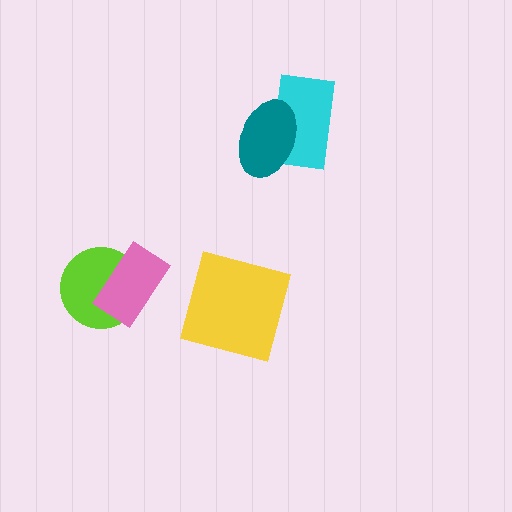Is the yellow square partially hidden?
No, no other shape covers it.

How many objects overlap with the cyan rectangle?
1 object overlaps with the cyan rectangle.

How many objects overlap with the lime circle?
1 object overlaps with the lime circle.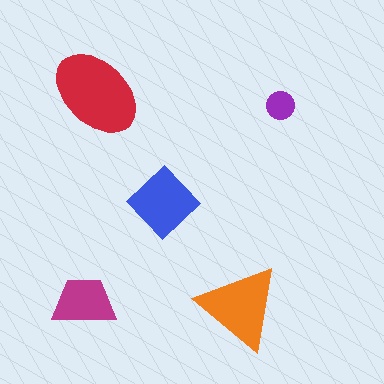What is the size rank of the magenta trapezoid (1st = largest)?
4th.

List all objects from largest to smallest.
The red ellipse, the orange triangle, the blue diamond, the magenta trapezoid, the purple circle.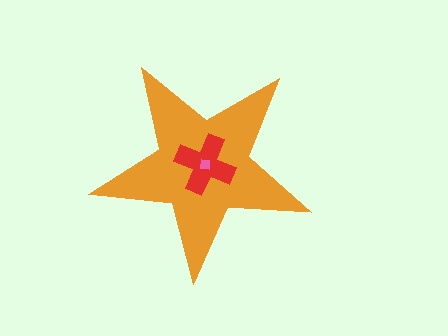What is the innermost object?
The pink square.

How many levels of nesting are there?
3.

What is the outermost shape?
The orange star.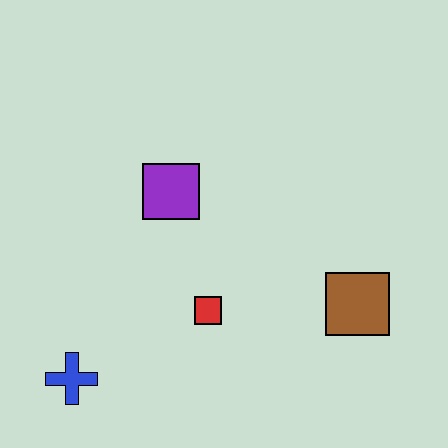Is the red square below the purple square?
Yes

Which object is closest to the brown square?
The red square is closest to the brown square.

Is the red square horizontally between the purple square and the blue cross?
No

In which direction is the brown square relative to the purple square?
The brown square is to the right of the purple square.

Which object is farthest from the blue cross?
The brown square is farthest from the blue cross.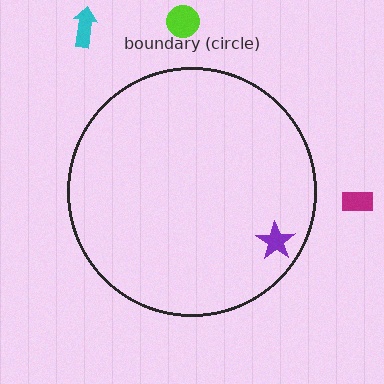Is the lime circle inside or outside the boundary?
Outside.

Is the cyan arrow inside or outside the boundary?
Outside.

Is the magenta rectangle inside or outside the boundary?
Outside.